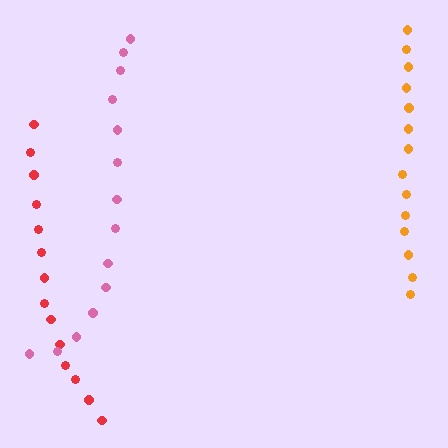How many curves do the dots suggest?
There are 3 distinct paths.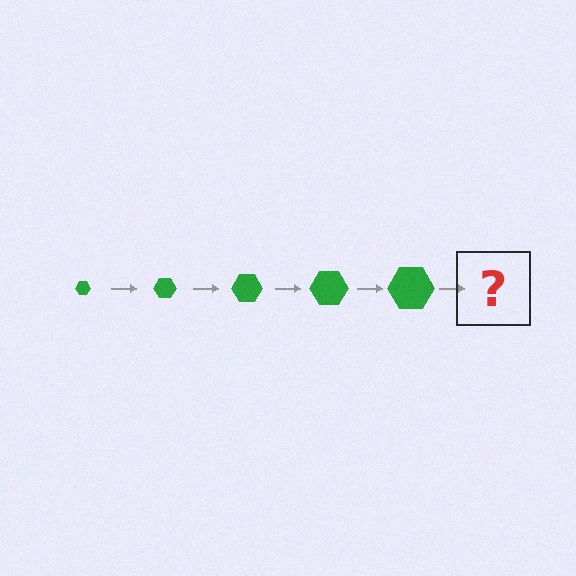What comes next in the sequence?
The next element should be a green hexagon, larger than the previous one.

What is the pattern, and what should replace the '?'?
The pattern is that the hexagon gets progressively larger each step. The '?' should be a green hexagon, larger than the previous one.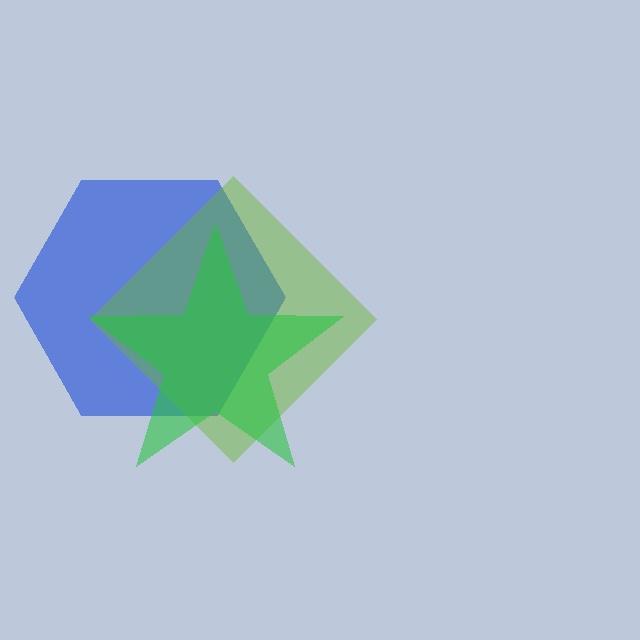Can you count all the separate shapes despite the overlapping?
Yes, there are 3 separate shapes.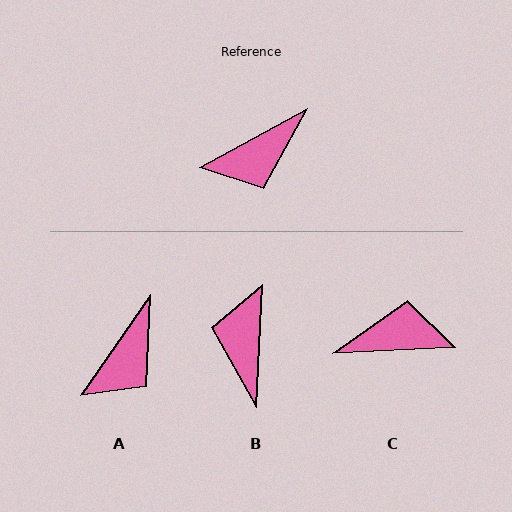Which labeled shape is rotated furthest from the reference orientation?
C, about 154 degrees away.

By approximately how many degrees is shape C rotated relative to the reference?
Approximately 154 degrees counter-clockwise.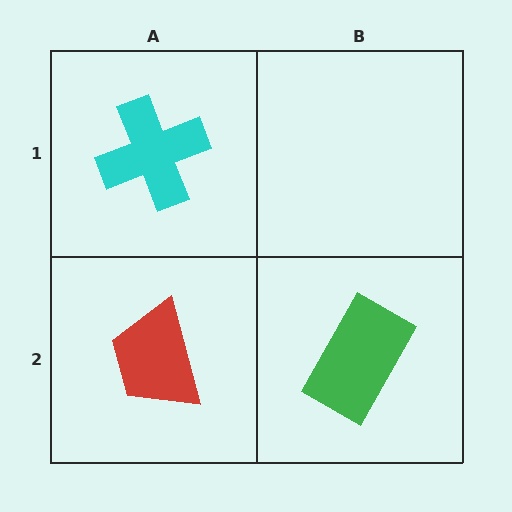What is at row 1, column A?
A cyan cross.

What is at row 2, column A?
A red trapezoid.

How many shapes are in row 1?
1 shape.